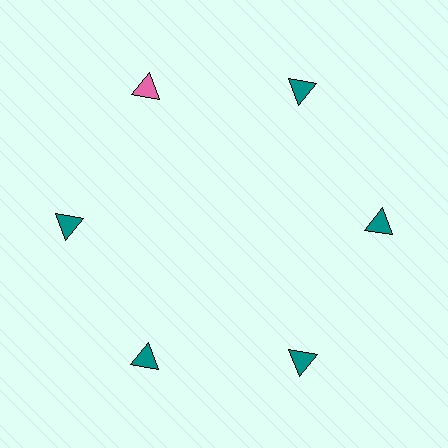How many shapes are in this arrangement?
There are 6 shapes arranged in a ring pattern.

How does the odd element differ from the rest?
It has a different color: pink instead of teal.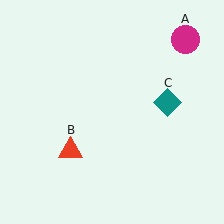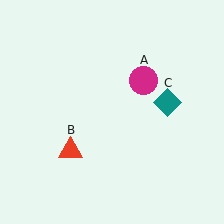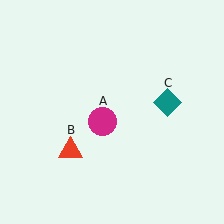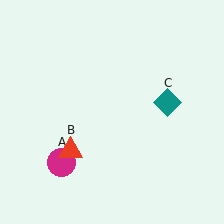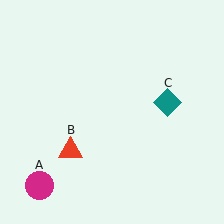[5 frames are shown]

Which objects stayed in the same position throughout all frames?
Red triangle (object B) and teal diamond (object C) remained stationary.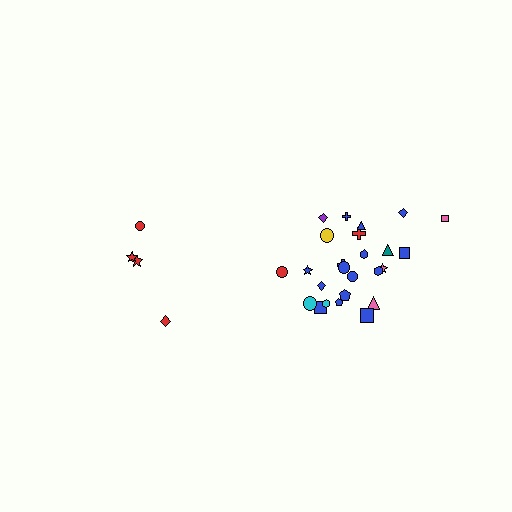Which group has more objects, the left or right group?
The right group.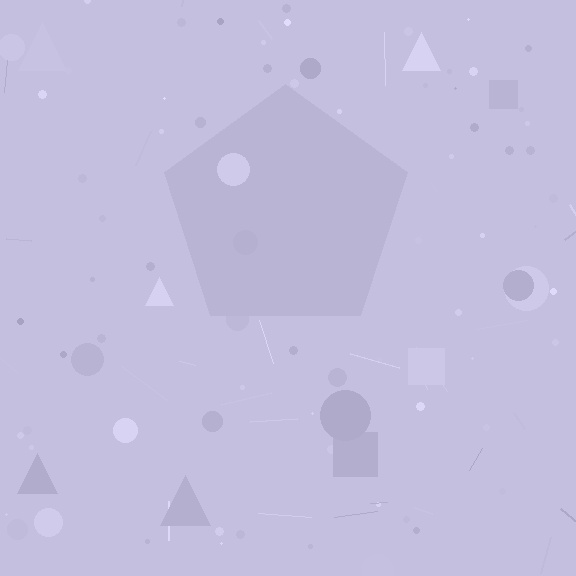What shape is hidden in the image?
A pentagon is hidden in the image.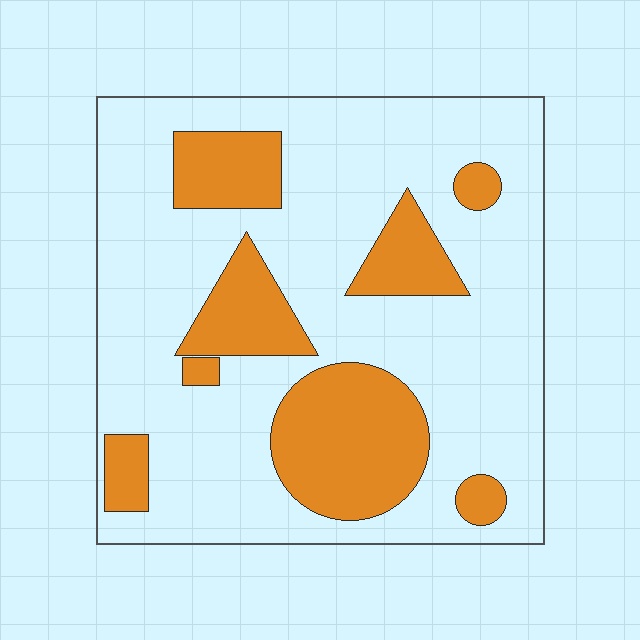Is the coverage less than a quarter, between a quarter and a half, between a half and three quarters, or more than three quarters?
Between a quarter and a half.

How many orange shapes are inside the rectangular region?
8.